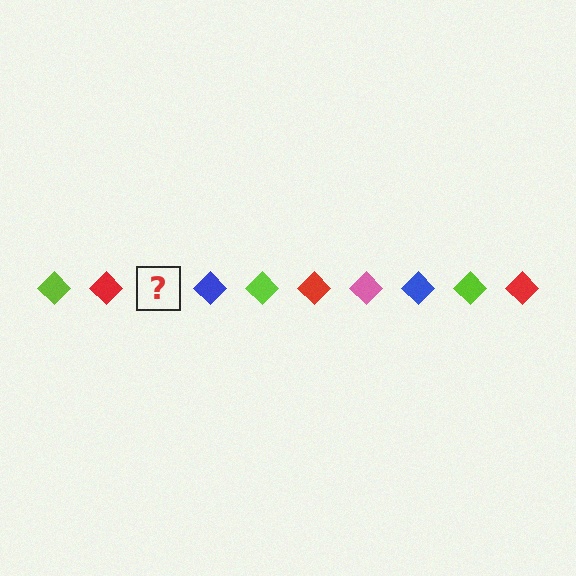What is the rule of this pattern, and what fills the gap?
The rule is that the pattern cycles through lime, red, pink, blue diamonds. The gap should be filled with a pink diamond.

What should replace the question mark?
The question mark should be replaced with a pink diamond.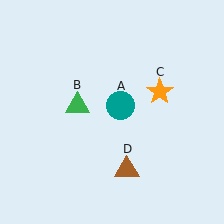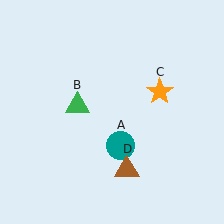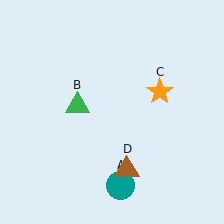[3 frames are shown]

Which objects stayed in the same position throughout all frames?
Green triangle (object B) and orange star (object C) and brown triangle (object D) remained stationary.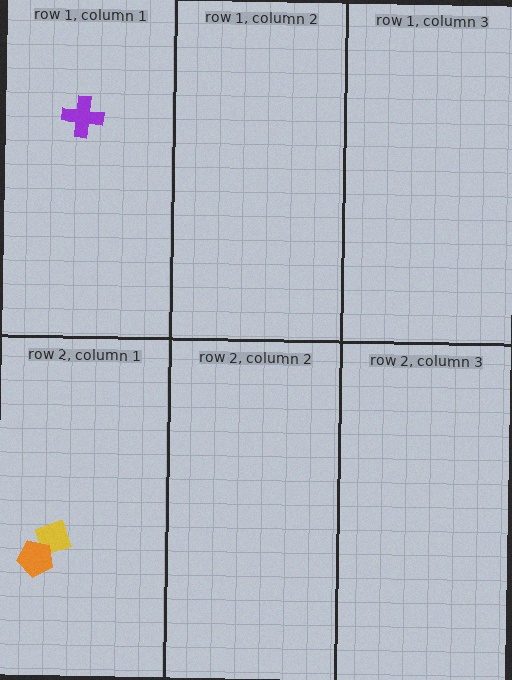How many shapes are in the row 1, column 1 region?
1.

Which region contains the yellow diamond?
The row 2, column 1 region.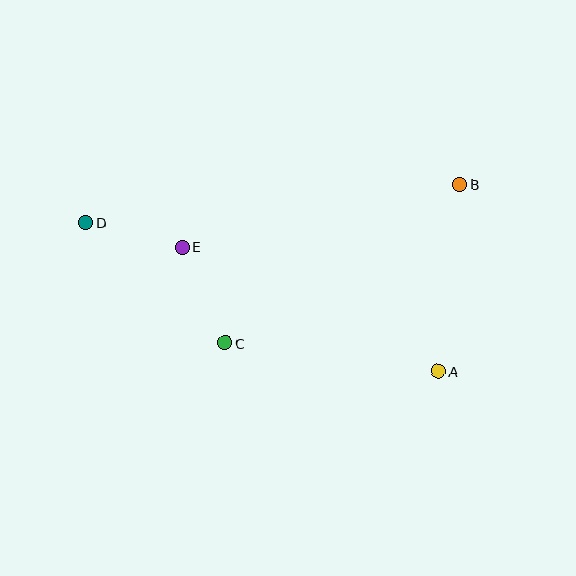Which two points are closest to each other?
Points D and E are closest to each other.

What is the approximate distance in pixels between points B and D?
The distance between B and D is approximately 376 pixels.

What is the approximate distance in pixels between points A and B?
The distance between A and B is approximately 188 pixels.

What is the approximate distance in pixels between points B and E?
The distance between B and E is approximately 285 pixels.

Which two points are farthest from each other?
Points A and D are farthest from each other.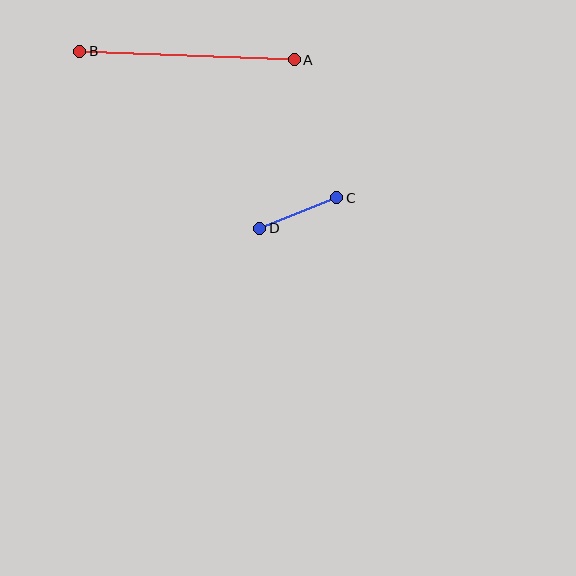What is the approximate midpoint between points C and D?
The midpoint is at approximately (298, 213) pixels.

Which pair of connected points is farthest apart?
Points A and B are farthest apart.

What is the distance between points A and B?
The distance is approximately 215 pixels.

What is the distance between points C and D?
The distance is approximately 83 pixels.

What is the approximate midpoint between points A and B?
The midpoint is at approximately (187, 56) pixels.